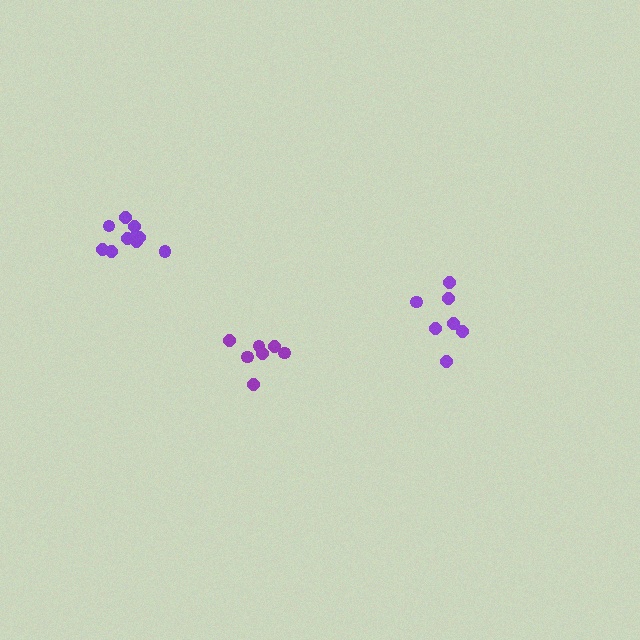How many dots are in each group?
Group 1: 7 dots, Group 2: 10 dots, Group 3: 7 dots (24 total).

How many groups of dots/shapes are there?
There are 3 groups.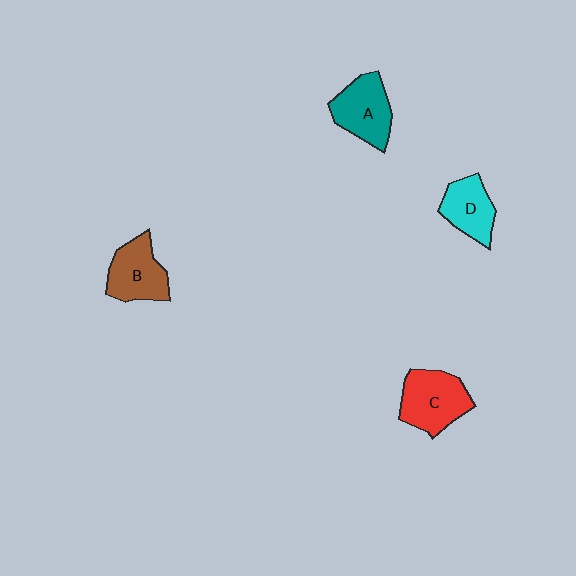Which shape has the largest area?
Shape C (red).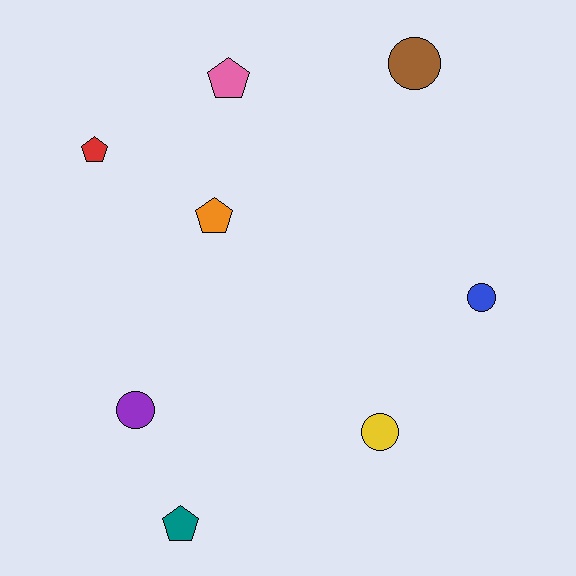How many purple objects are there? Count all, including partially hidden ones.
There is 1 purple object.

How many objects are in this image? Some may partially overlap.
There are 8 objects.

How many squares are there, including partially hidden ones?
There are no squares.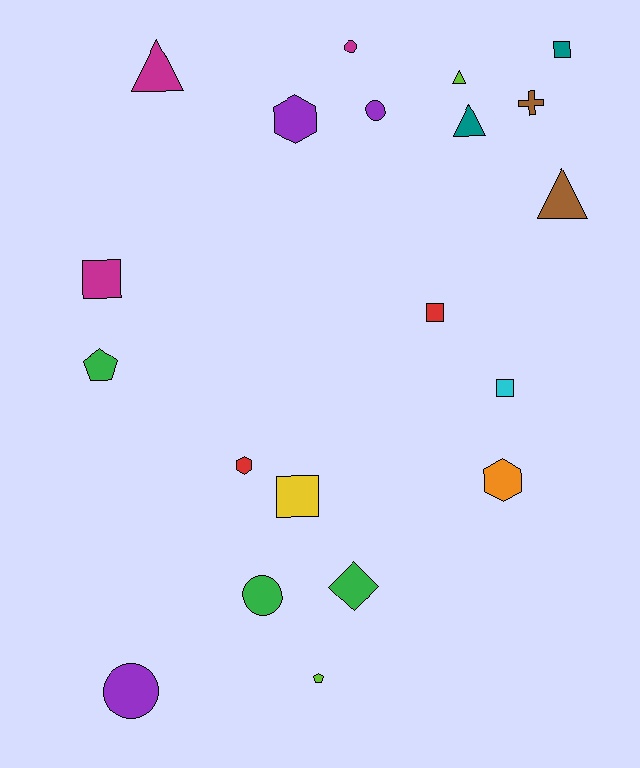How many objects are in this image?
There are 20 objects.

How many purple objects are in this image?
There are 3 purple objects.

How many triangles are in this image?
There are 4 triangles.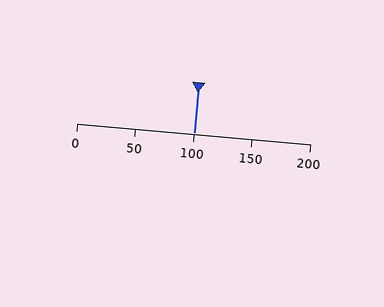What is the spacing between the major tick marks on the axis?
The major ticks are spaced 50 apart.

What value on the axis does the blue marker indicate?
The marker indicates approximately 100.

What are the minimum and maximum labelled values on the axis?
The axis runs from 0 to 200.